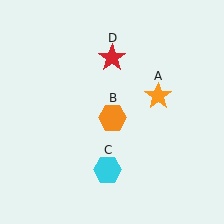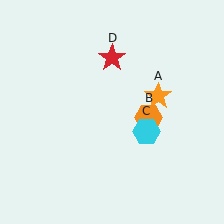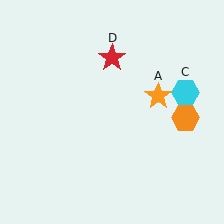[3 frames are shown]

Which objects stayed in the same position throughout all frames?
Orange star (object A) and red star (object D) remained stationary.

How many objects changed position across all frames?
2 objects changed position: orange hexagon (object B), cyan hexagon (object C).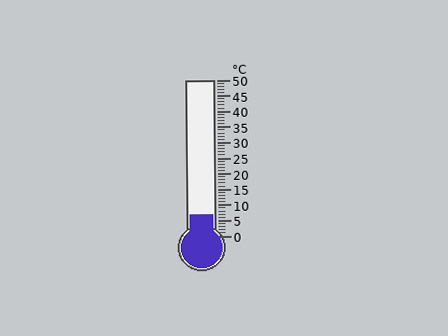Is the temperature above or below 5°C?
The temperature is above 5°C.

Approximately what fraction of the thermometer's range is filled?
The thermometer is filled to approximately 15% of its range.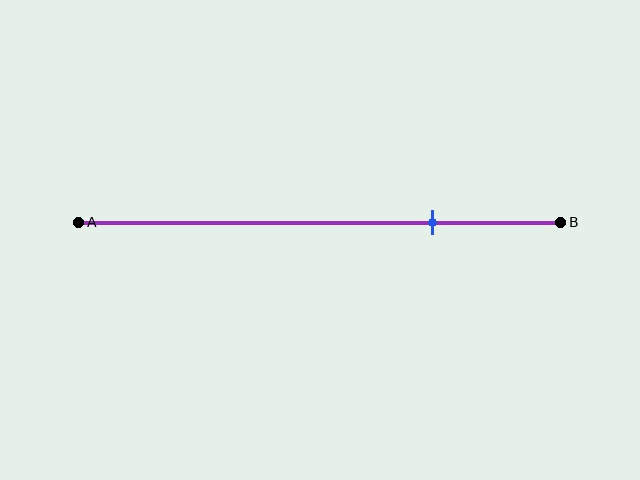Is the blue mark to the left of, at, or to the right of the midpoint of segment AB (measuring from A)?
The blue mark is to the right of the midpoint of segment AB.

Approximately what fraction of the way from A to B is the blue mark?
The blue mark is approximately 75% of the way from A to B.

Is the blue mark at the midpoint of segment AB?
No, the mark is at about 75% from A, not at the 50% midpoint.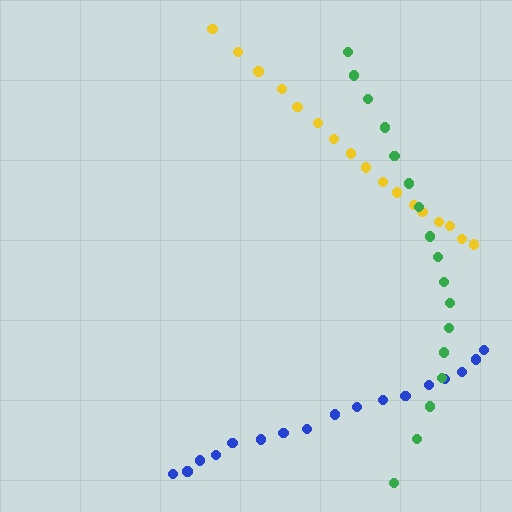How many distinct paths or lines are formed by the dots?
There are 3 distinct paths.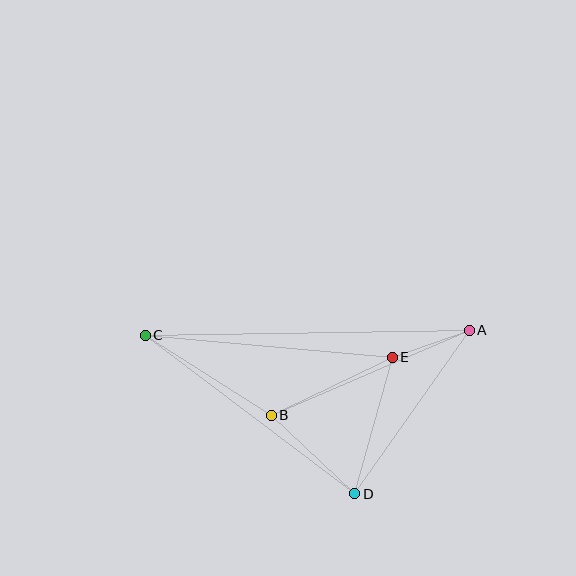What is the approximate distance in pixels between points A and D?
The distance between A and D is approximately 200 pixels.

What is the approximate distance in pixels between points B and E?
The distance between B and E is approximately 134 pixels.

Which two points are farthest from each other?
Points A and C are farthest from each other.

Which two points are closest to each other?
Points A and E are closest to each other.